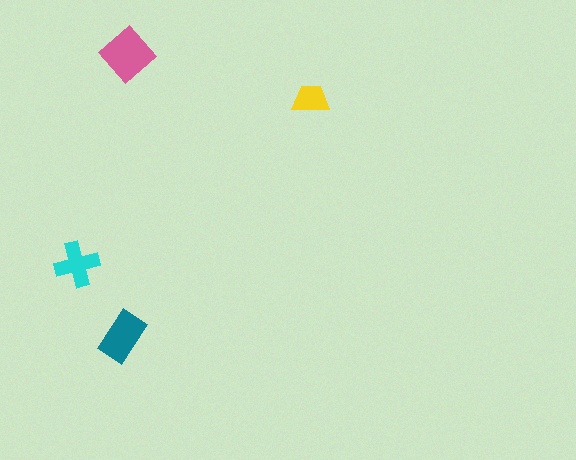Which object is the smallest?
The yellow trapezoid.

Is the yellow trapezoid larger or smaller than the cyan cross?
Smaller.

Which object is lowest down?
The teal rectangle is bottommost.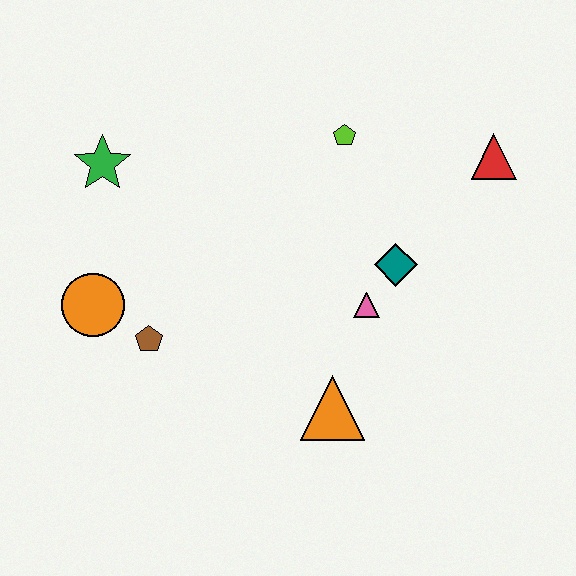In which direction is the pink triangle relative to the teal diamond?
The pink triangle is below the teal diamond.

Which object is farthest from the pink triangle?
The green star is farthest from the pink triangle.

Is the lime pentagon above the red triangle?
Yes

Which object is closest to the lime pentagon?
The teal diamond is closest to the lime pentagon.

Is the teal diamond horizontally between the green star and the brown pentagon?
No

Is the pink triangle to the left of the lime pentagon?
No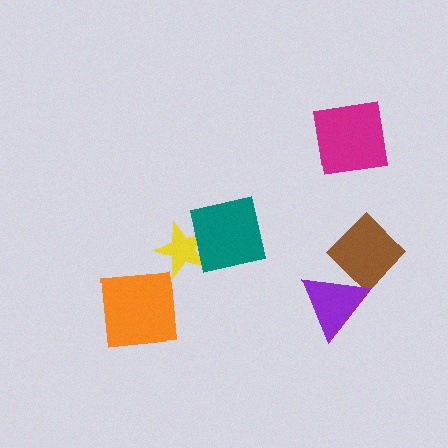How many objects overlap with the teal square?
1 object overlaps with the teal square.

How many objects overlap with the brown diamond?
1 object overlaps with the brown diamond.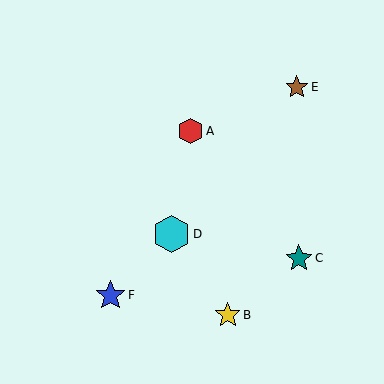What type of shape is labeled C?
Shape C is a teal star.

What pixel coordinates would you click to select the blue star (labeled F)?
Click at (110, 295) to select the blue star F.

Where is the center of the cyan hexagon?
The center of the cyan hexagon is at (172, 234).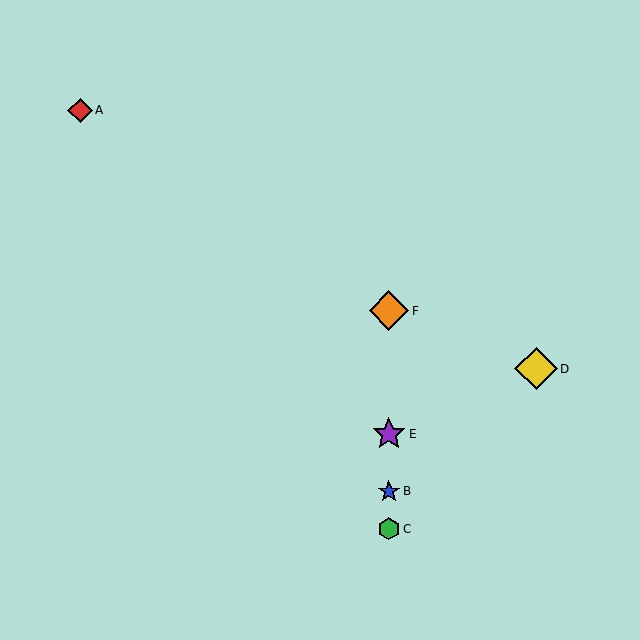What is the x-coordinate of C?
Object C is at x≈389.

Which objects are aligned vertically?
Objects B, C, E, F are aligned vertically.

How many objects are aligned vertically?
4 objects (B, C, E, F) are aligned vertically.